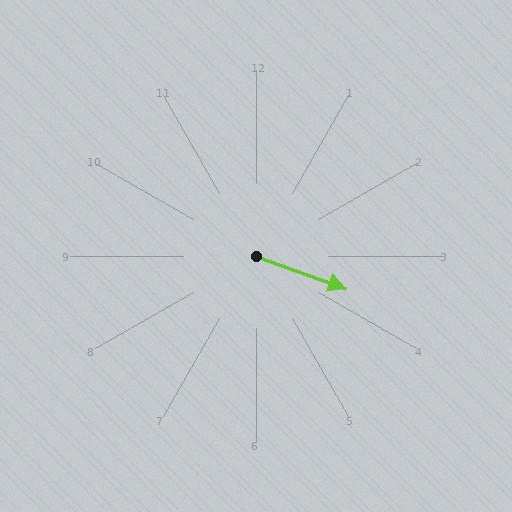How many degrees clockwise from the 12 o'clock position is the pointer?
Approximately 110 degrees.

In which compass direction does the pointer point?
East.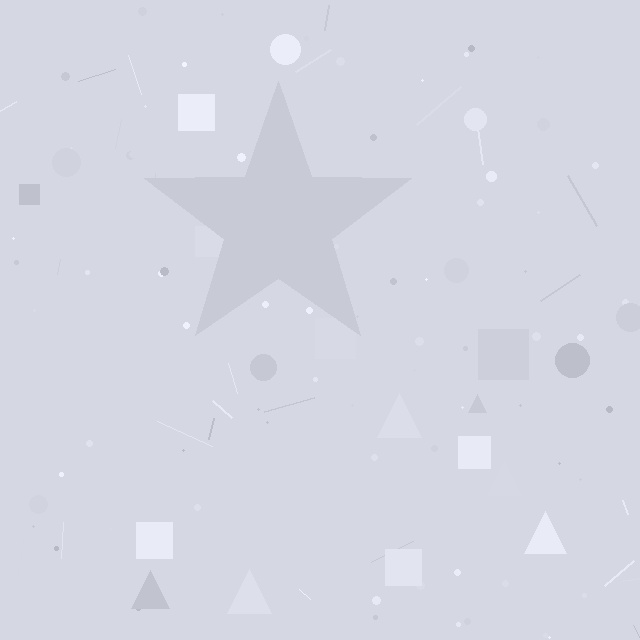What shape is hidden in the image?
A star is hidden in the image.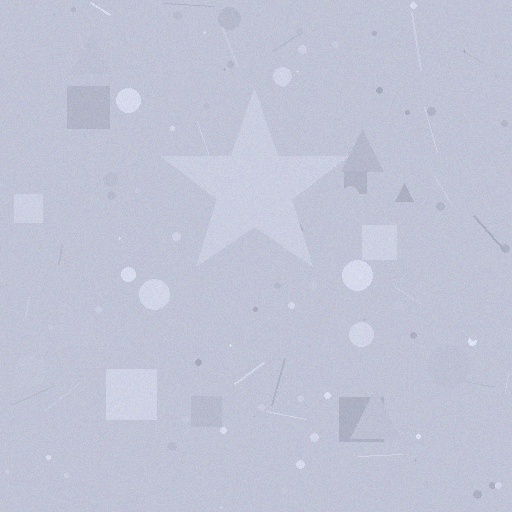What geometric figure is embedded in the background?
A star is embedded in the background.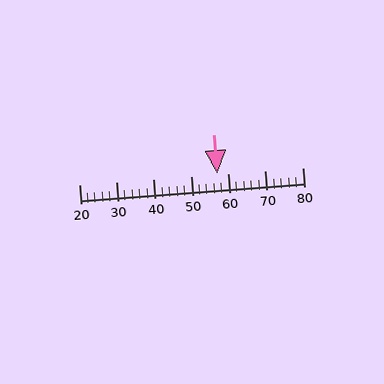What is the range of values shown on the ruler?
The ruler shows values from 20 to 80.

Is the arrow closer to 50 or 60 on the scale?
The arrow is closer to 60.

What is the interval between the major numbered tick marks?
The major tick marks are spaced 10 units apart.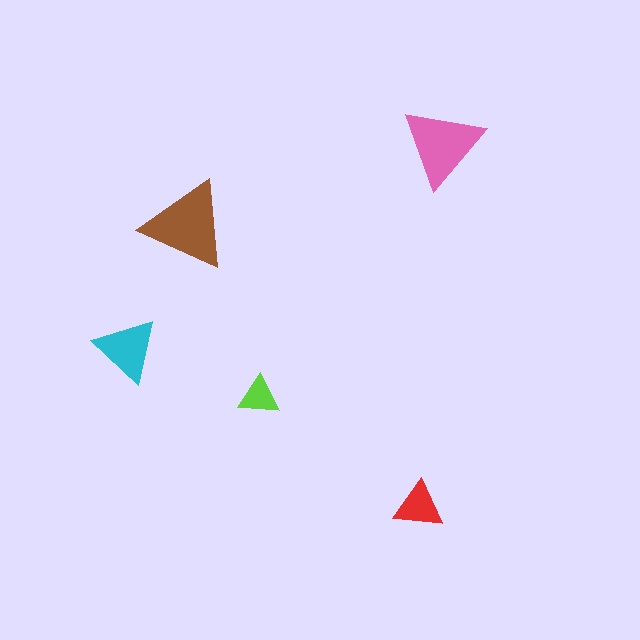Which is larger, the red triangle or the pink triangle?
The pink one.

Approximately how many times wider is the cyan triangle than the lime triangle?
About 1.5 times wider.